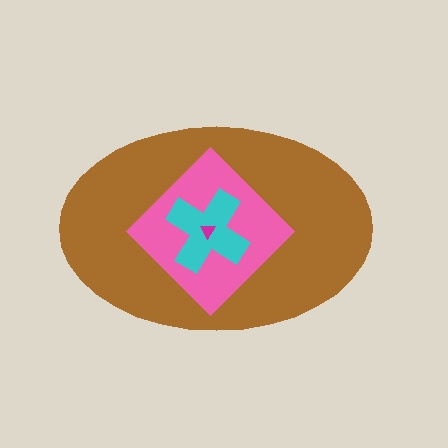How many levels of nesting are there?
4.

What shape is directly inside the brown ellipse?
The pink diamond.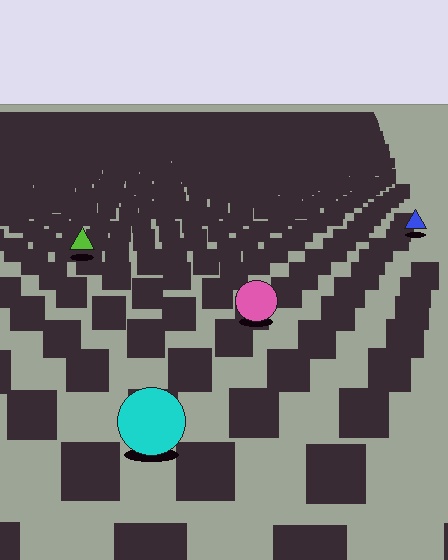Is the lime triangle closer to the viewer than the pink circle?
No. The pink circle is closer — you can tell from the texture gradient: the ground texture is coarser near it.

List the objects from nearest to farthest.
From nearest to farthest: the cyan circle, the pink circle, the lime triangle, the blue triangle.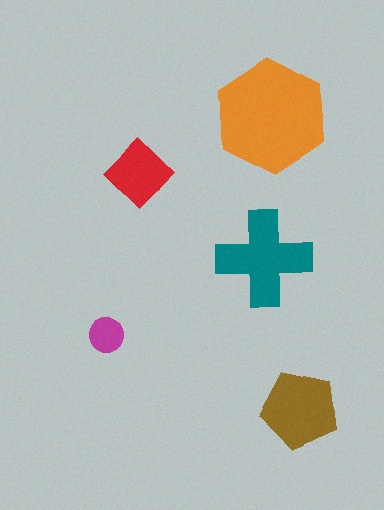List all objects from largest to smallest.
The orange hexagon, the teal cross, the brown pentagon, the red diamond, the magenta circle.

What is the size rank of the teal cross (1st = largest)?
2nd.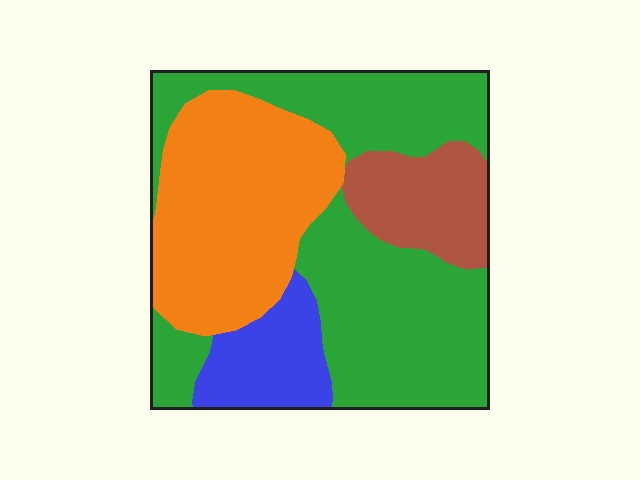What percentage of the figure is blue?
Blue takes up about one tenth (1/10) of the figure.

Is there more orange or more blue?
Orange.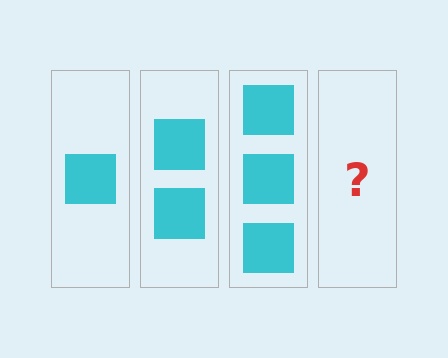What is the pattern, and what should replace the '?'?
The pattern is that each step adds one more square. The '?' should be 4 squares.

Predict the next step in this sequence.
The next step is 4 squares.